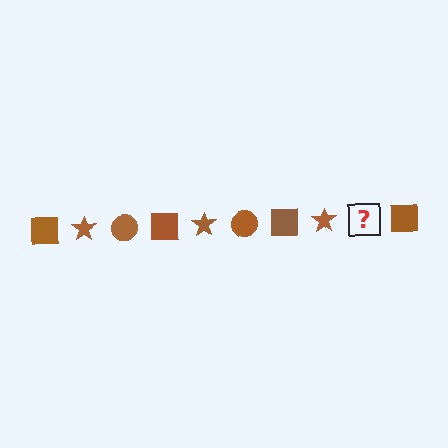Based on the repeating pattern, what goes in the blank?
The blank should be a brown circle.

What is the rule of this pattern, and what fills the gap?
The rule is that the pattern cycles through square, star, circle shapes in brown. The gap should be filled with a brown circle.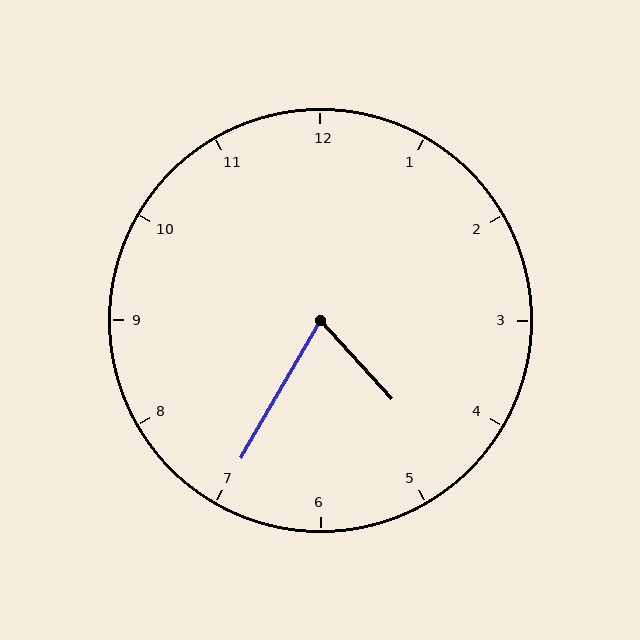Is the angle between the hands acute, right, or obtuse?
It is acute.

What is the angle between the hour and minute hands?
Approximately 72 degrees.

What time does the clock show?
4:35.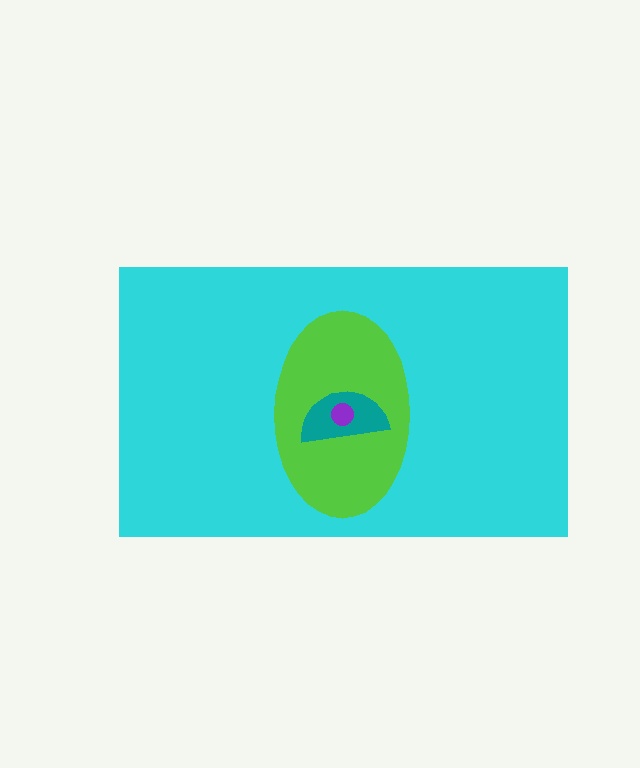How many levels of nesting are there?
4.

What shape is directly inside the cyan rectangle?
The lime ellipse.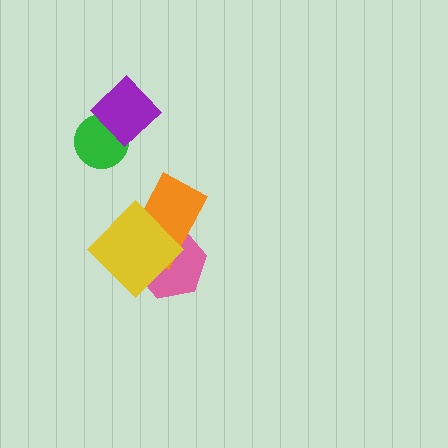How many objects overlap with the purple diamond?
1 object overlaps with the purple diamond.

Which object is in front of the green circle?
The purple diamond is in front of the green circle.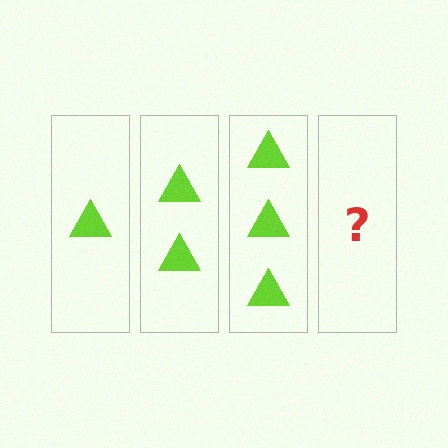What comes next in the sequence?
The next element should be 4 triangles.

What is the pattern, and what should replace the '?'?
The pattern is that each step adds one more triangle. The '?' should be 4 triangles.